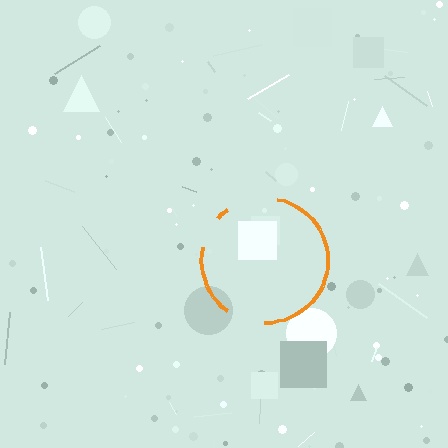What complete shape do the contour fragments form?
The contour fragments form a circle.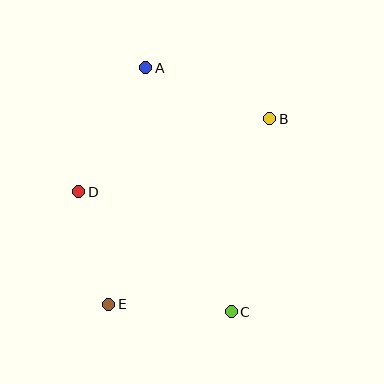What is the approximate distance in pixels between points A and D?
The distance between A and D is approximately 141 pixels.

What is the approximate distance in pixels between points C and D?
The distance between C and D is approximately 194 pixels.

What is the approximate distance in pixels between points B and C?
The distance between B and C is approximately 197 pixels.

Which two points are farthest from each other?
Points A and C are farthest from each other.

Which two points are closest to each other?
Points D and E are closest to each other.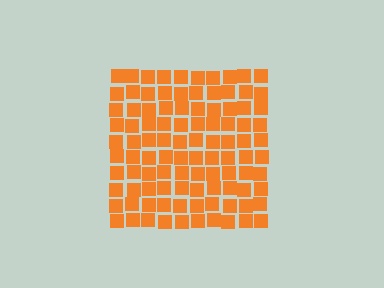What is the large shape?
The large shape is a square.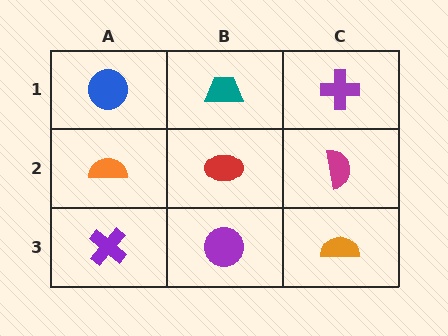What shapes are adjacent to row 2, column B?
A teal trapezoid (row 1, column B), a purple circle (row 3, column B), an orange semicircle (row 2, column A), a magenta semicircle (row 2, column C).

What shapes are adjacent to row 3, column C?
A magenta semicircle (row 2, column C), a purple circle (row 3, column B).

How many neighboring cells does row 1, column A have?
2.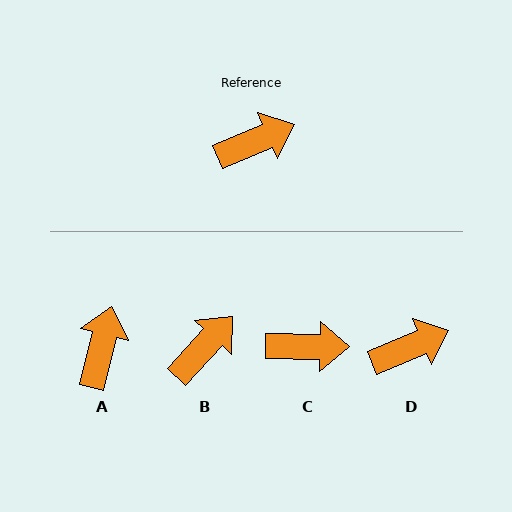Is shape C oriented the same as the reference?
No, it is off by about 23 degrees.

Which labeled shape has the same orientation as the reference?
D.